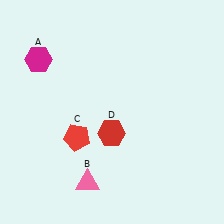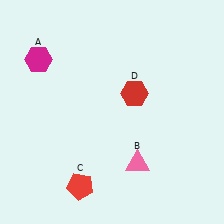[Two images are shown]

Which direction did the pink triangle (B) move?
The pink triangle (B) moved right.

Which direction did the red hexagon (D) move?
The red hexagon (D) moved up.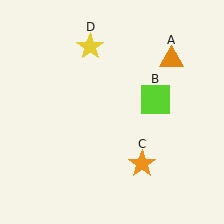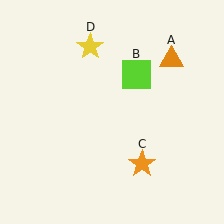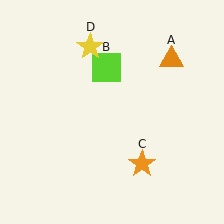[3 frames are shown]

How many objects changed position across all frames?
1 object changed position: lime square (object B).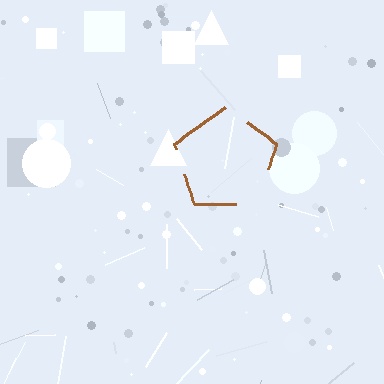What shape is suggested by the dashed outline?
The dashed outline suggests a pentagon.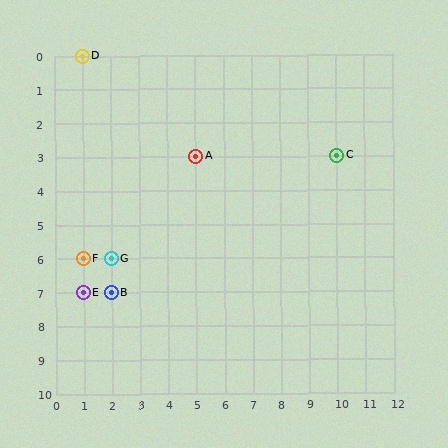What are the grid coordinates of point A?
Point A is at grid coordinates (5, 3).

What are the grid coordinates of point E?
Point E is at grid coordinates (1, 7).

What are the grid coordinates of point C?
Point C is at grid coordinates (10, 3).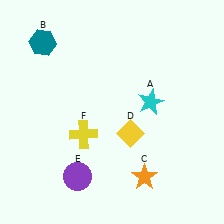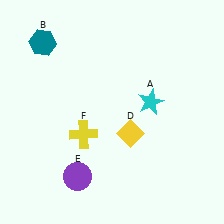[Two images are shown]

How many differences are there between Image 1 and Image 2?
There is 1 difference between the two images.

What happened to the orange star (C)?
The orange star (C) was removed in Image 2. It was in the bottom-right area of Image 1.